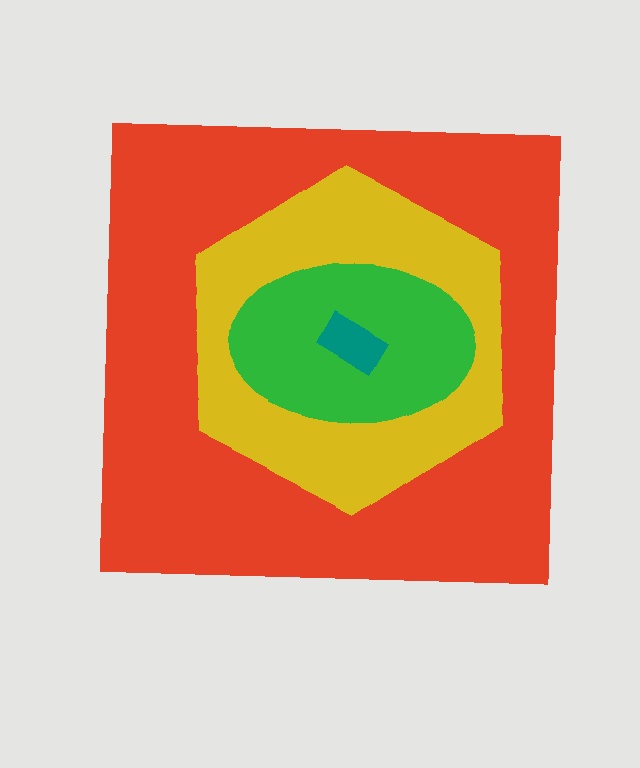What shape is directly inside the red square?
The yellow hexagon.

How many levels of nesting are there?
4.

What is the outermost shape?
The red square.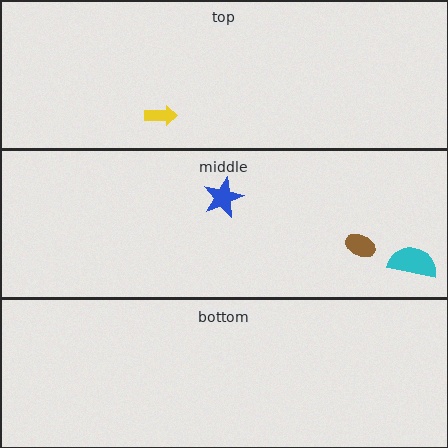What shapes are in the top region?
The yellow arrow.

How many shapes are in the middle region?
3.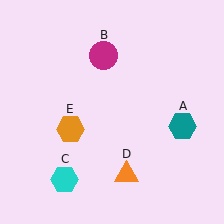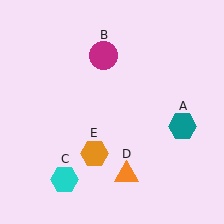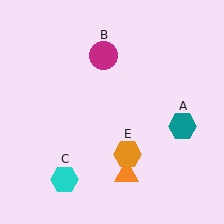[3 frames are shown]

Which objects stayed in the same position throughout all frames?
Teal hexagon (object A) and magenta circle (object B) and cyan hexagon (object C) and orange triangle (object D) remained stationary.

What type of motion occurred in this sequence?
The orange hexagon (object E) rotated counterclockwise around the center of the scene.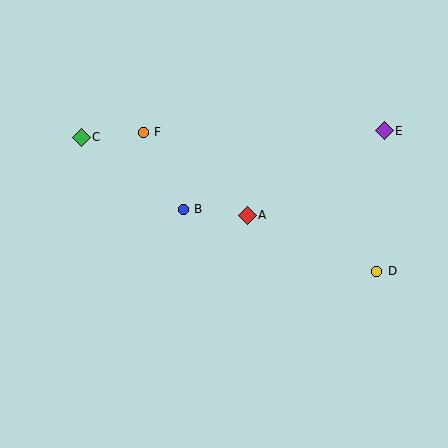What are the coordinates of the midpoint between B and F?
The midpoint between B and F is at (163, 171).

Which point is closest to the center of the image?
Point A at (247, 215) is closest to the center.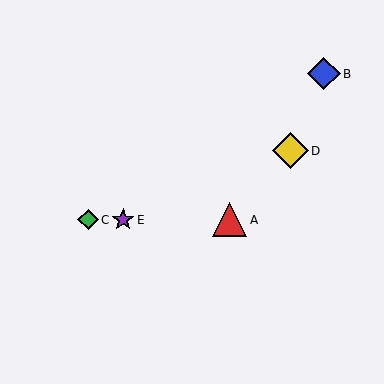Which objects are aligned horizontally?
Objects A, C, E are aligned horizontally.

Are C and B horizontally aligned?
No, C is at y≈220 and B is at y≈74.